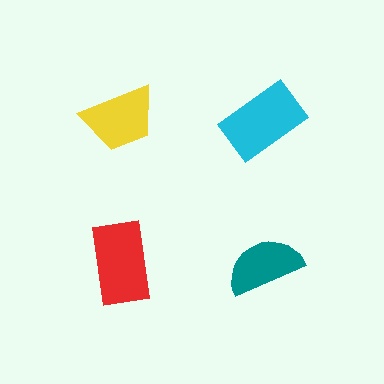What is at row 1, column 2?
A cyan rectangle.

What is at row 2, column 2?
A teal semicircle.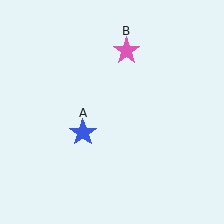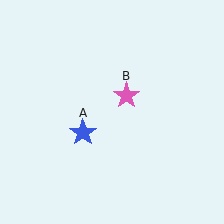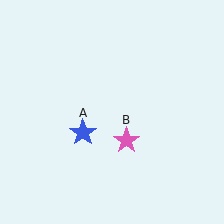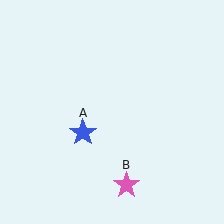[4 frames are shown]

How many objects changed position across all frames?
1 object changed position: pink star (object B).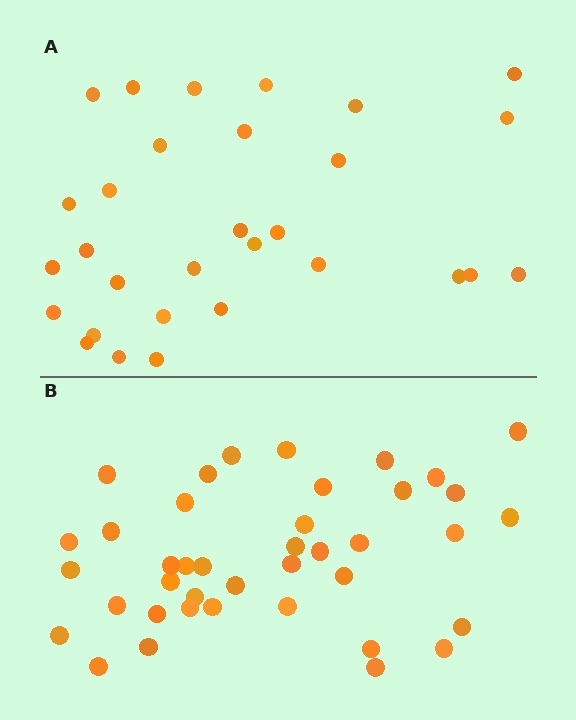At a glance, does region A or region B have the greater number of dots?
Region B (the bottom region) has more dots.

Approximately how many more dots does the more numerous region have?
Region B has roughly 10 or so more dots than region A.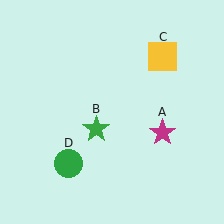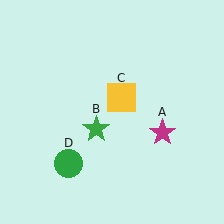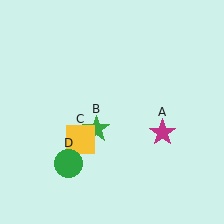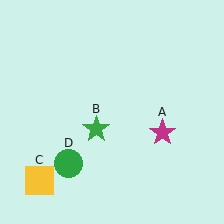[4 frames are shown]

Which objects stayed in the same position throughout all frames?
Magenta star (object A) and green star (object B) and green circle (object D) remained stationary.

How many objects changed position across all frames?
1 object changed position: yellow square (object C).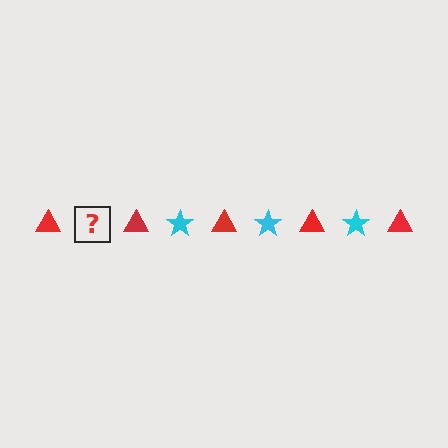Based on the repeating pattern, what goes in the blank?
The blank should be a cyan star.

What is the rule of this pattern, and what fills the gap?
The rule is that the pattern alternates between red triangle and cyan star. The gap should be filled with a cyan star.